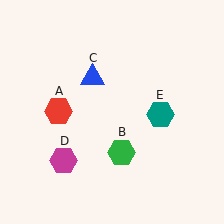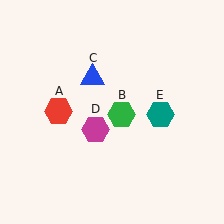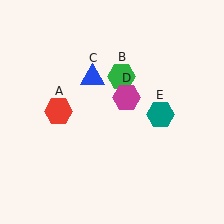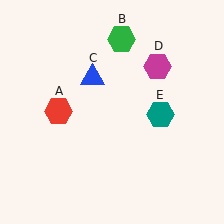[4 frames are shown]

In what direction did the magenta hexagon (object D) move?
The magenta hexagon (object D) moved up and to the right.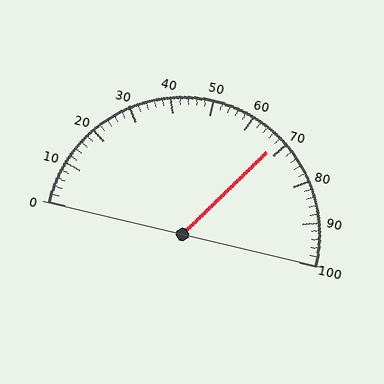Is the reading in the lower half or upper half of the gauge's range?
The reading is in the upper half of the range (0 to 100).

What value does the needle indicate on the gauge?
The needle indicates approximately 68.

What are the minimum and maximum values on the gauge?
The gauge ranges from 0 to 100.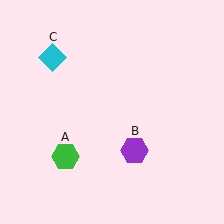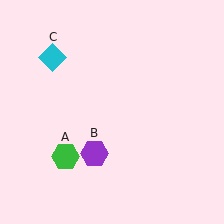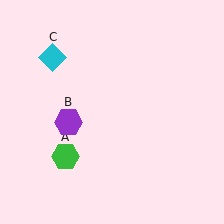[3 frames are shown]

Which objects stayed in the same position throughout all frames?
Green hexagon (object A) and cyan diamond (object C) remained stationary.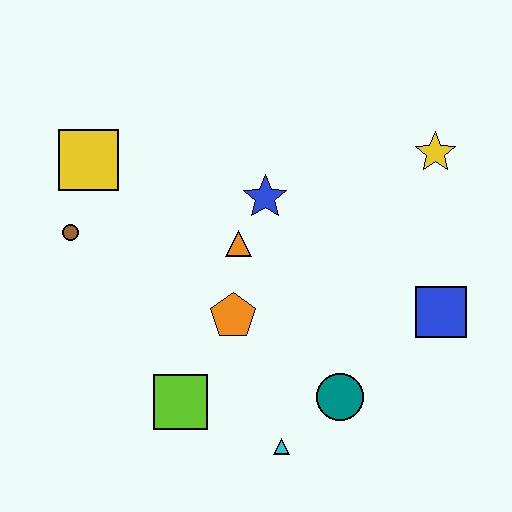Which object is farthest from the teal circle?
The yellow square is farthest from the teal circle.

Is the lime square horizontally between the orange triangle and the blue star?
No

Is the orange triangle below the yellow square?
Yes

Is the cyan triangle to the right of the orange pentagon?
Yes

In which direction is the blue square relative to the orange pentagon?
The blue square is to the right of the orange pentagon.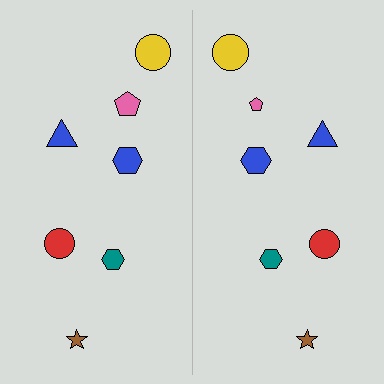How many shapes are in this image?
There are 14 shapes in this image.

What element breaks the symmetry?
The pink pentagon on the right side has a different size than its mirror counterpart.